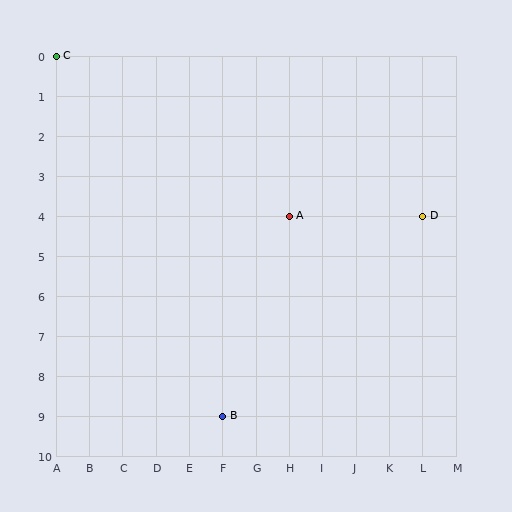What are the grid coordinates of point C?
Point C is at grid coordinates (A, 0).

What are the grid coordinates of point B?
Point B is at grid coordinates (F, 9).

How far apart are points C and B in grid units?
Points C and B are 5 columns and 9 rows apart (about 10.3 grid units diagonally).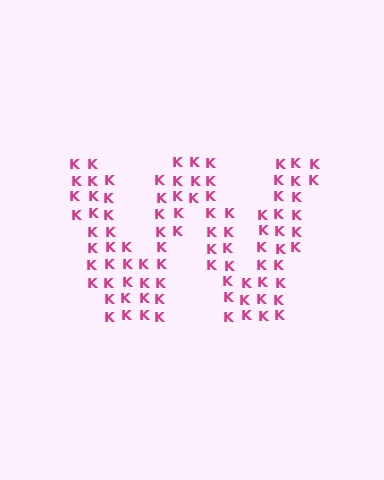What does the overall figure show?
The overall figure shows the letter W.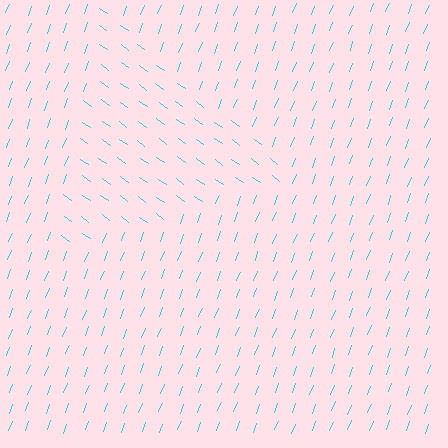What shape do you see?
I see a triangle.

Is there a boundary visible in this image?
Yes, there is a texture boundary formed by a change in line orientation.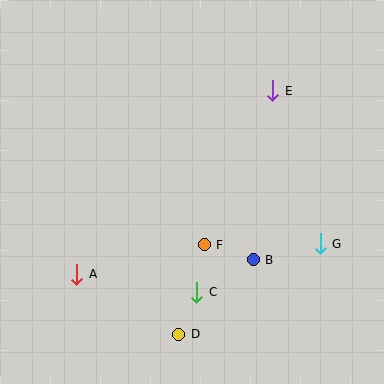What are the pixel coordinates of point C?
Point C is at (197, 292).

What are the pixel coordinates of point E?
Point E is at (273, 91).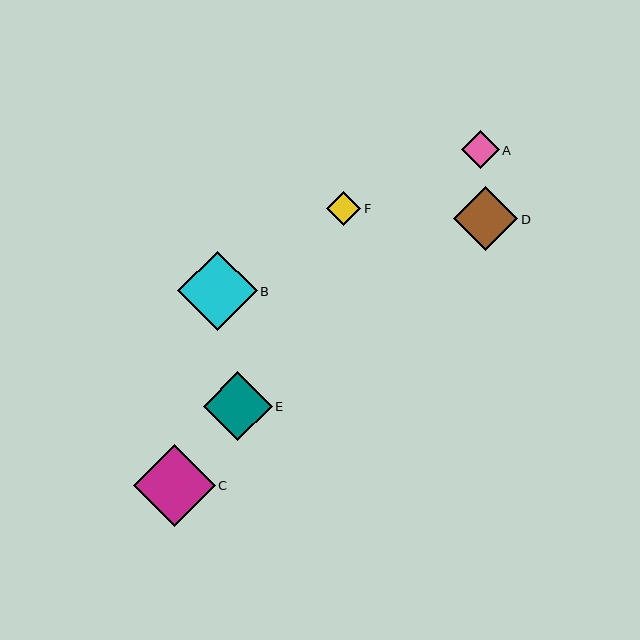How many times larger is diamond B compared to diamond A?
Diamond B is approximately 2.1 times the size of diamond A.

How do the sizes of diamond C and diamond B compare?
Diamond C and diamond B are approximately the same size.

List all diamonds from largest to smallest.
From largest to smallest: C, B, E, D, A, F.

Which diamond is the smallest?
Diamond F is the smallest with a size of approximately 34 pixels.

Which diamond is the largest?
Diamond C is the largest with a size of approximately 81 pixels.